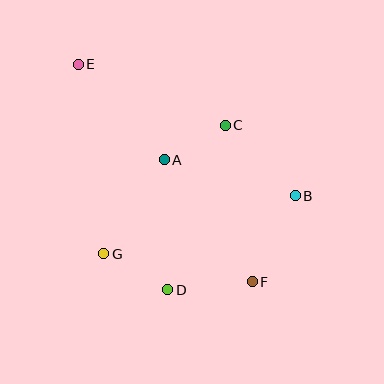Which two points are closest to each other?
Points A and C are closest to each other.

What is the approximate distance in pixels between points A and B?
The distance between A and B is approximately 135 pixels.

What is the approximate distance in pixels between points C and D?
The distance between C and D is approximately 174 pixels.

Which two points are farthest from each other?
Points E and F are farthest from each other.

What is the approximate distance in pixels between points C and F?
The distance between C and F is approximately 159 pixels.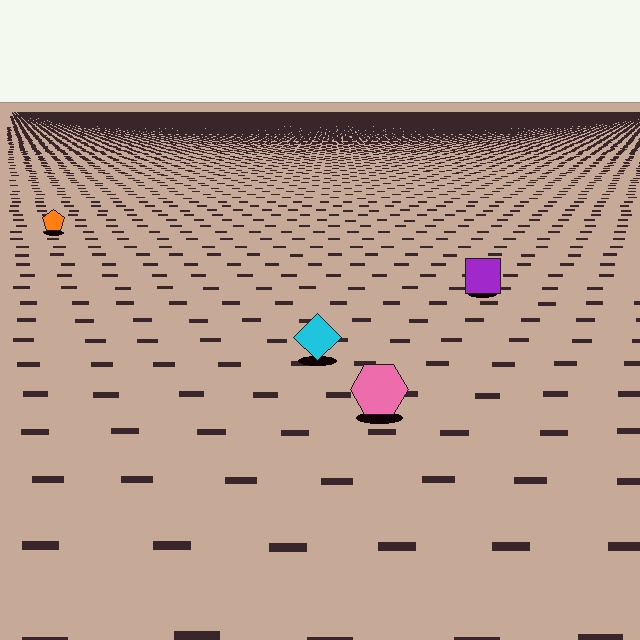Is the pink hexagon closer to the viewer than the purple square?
Yes. The pink hexagon is closer — you can tell from the texture gradient: the ground texture is coarser near it.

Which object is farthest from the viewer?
The orange pentagon is farthest from the viewer. It appears smaller and the ground texture around it is denser.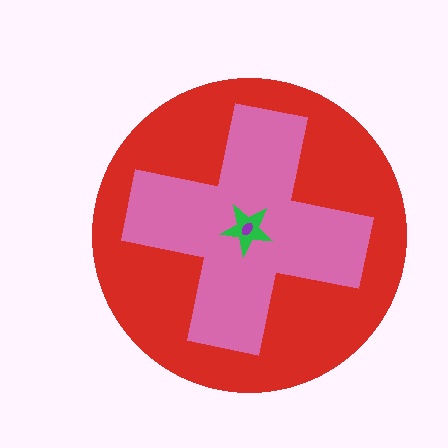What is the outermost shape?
The red circle.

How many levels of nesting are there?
4.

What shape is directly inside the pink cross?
The green star.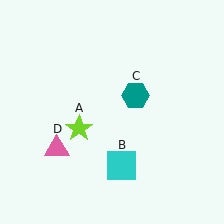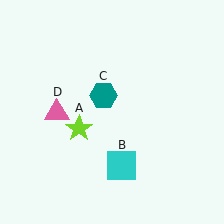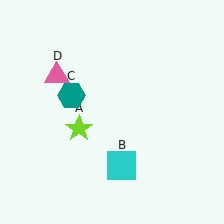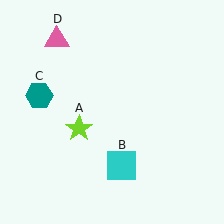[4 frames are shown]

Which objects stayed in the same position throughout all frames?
Lime star (object A) and cyan square (object B) remained stationary.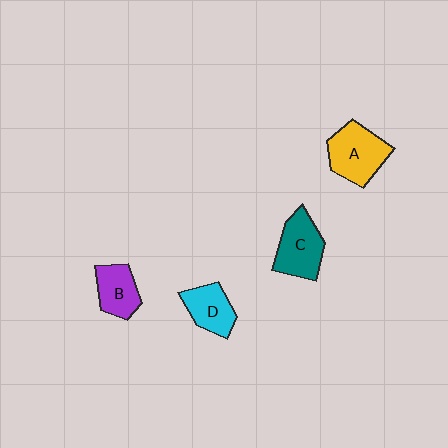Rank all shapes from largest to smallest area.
From largest to smallest: A (yellow), C (teal), D (cyan), B (purple).